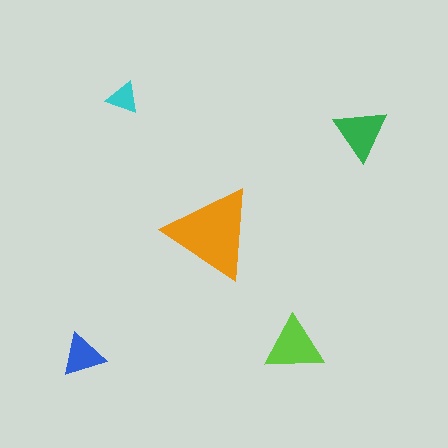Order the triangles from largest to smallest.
the orange one, the lime one, the green one, the blue one, the cyan one.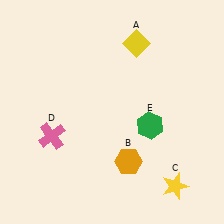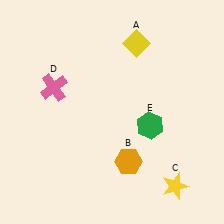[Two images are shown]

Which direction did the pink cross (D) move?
The pink cross (D) moved up.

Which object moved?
The pink cross (D) moved up.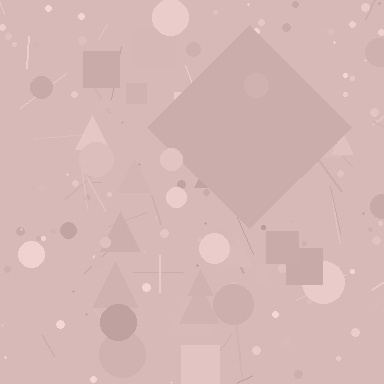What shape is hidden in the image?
A diamond is hidden in the image.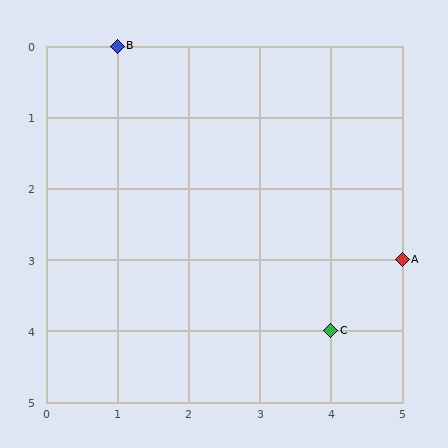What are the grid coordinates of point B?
Point B is at grid coordinates (1, 0).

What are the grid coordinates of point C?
Point C is at grid coordinates (4, 4).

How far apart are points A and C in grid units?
Points A and C are 1 column and 1 row apart (about 1.4 grid units diagonally).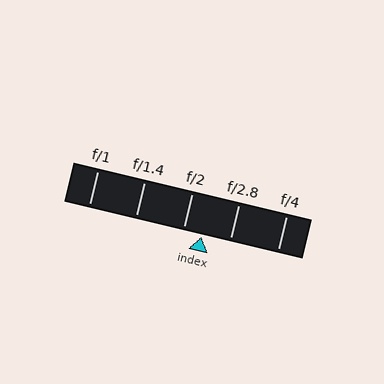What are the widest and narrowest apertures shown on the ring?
The widest aperture shown is f/1 and the narrowest is f/4.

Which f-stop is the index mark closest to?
The index mark is closest to f/2.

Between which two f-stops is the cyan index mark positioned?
The index mark is between f/2 and f/2.8.